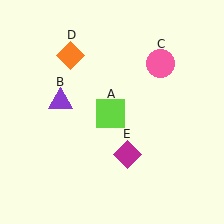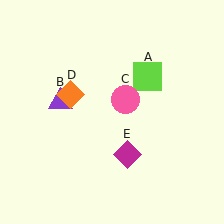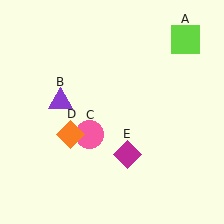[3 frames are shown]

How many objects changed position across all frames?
3 objects changed position: lime square (object A), pink circle (object C), orange diamond (object D).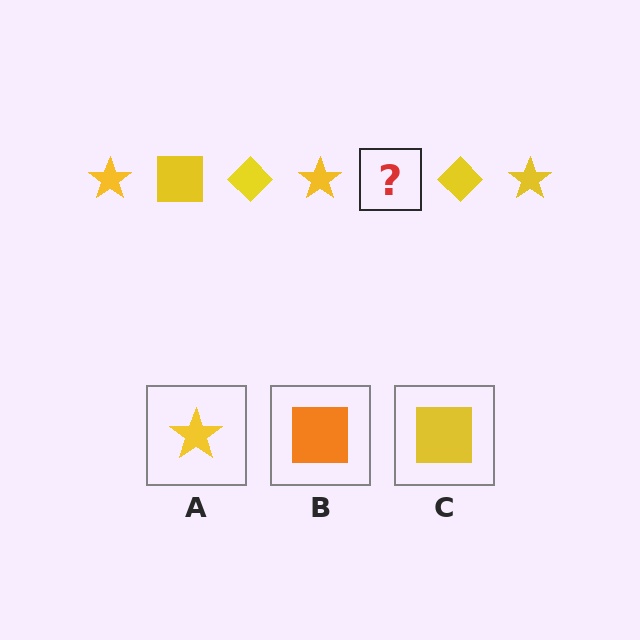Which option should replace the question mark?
Option C.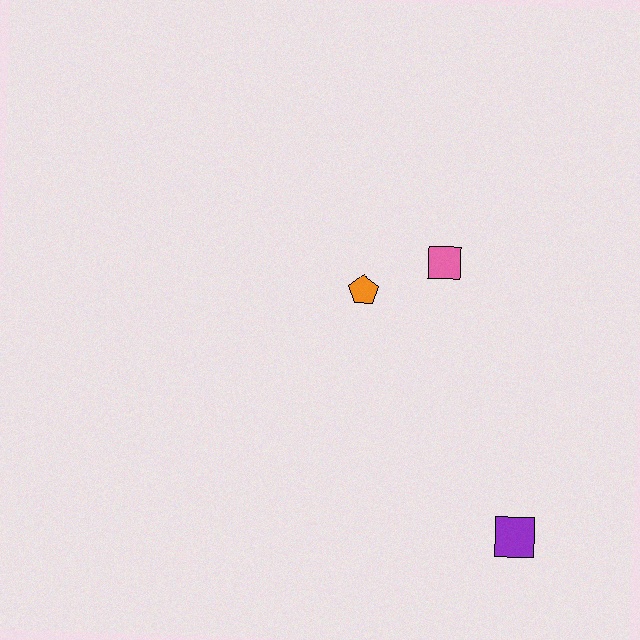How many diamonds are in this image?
There are no diamonds.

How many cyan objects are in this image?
There are no cyan objects.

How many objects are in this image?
There are 3 objects.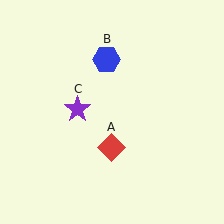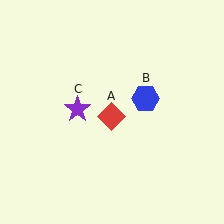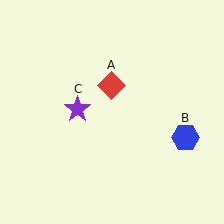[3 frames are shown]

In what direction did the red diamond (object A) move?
The red diamond (object A) moved up.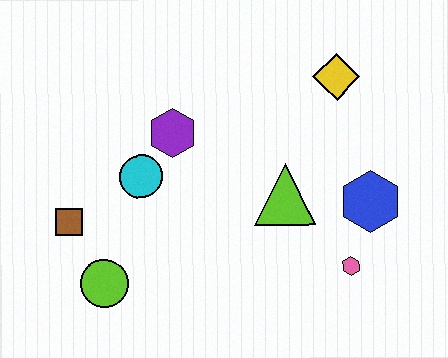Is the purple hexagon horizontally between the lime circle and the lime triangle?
Yes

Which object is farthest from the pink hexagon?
The brown square is farthest from the pink hexagon.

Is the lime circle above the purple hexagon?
No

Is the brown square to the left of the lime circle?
Yes